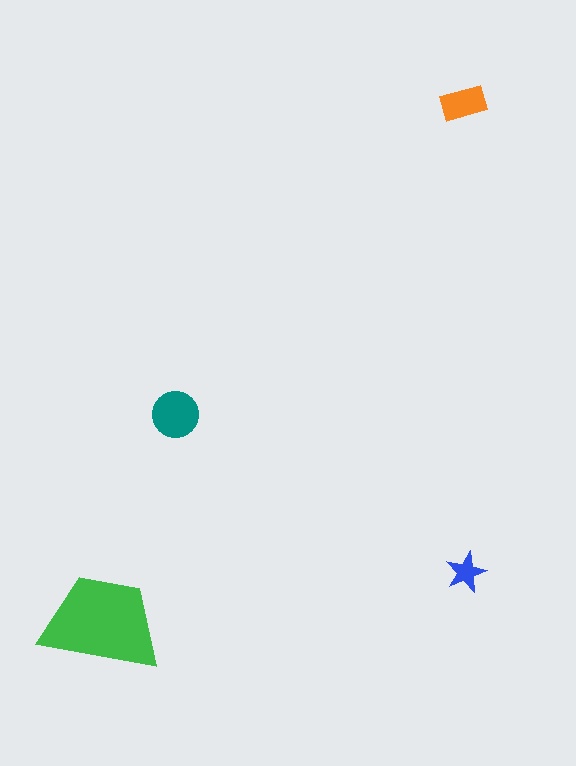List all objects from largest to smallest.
The green trapezoid, the teal circle, the orange rectangle, the blue star.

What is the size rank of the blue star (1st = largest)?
4th.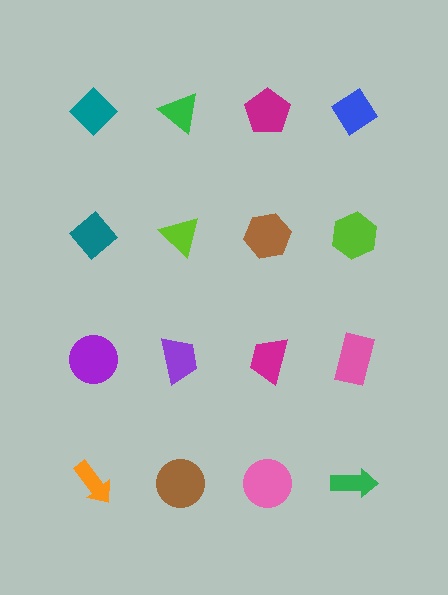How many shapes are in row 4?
4 shapes.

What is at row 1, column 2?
A green triangle.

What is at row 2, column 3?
A brown hexagon.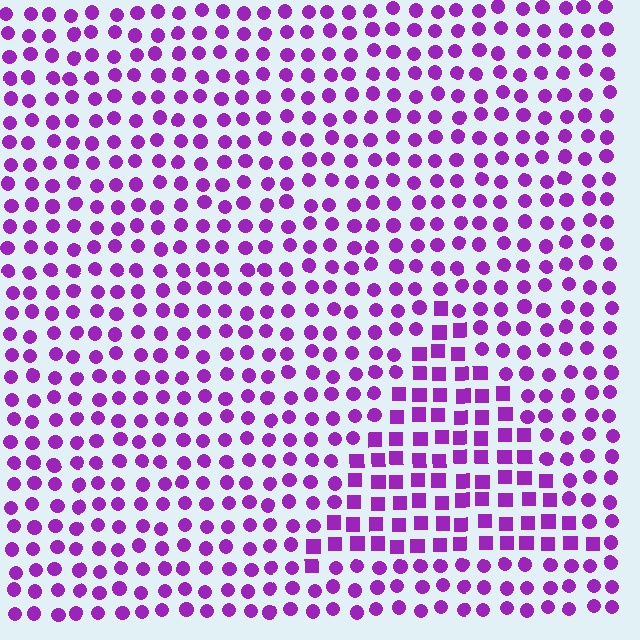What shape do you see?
I see a triangle.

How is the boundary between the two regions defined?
The boundary is defined by a change in element shape: squares inside vs. circles outside. All elements share the same color and spacing.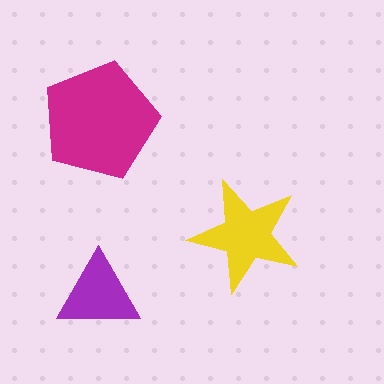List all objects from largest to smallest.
The magenta pentagon, the yellow star, the purple triangle.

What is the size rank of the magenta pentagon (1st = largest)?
1st.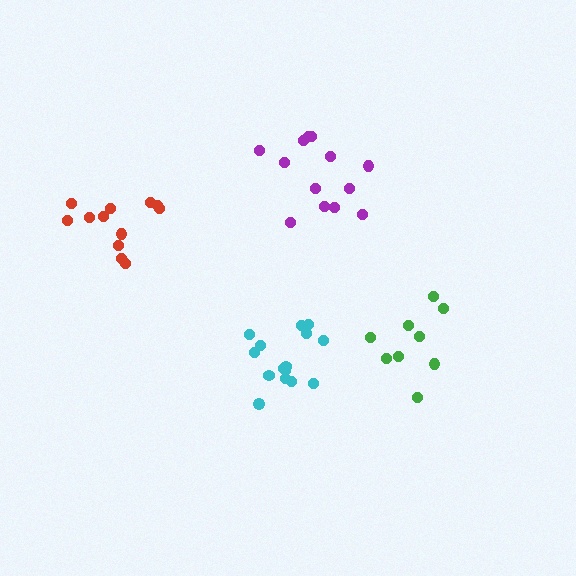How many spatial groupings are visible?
There are 4 spatial groupings.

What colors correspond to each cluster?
The clusters are colored: purple, cyan, green, red.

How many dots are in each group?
Group 1: 13 dots, Group 2: 15 dots, Group 3: 9 dots, Group 4: 12 dots (49 total).